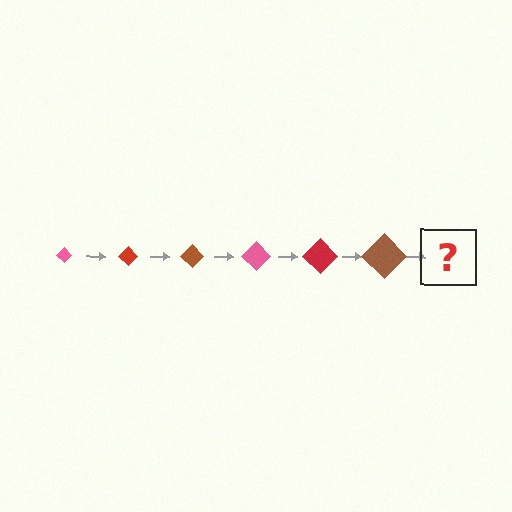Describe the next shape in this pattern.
It should be a pink diamond, larger than the previous one.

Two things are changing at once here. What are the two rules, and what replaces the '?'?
The two rules are that the diamond grows larger each step and the color cycles through pink, red, and brown. The '?' should be a pink diamond, larger than the previous one.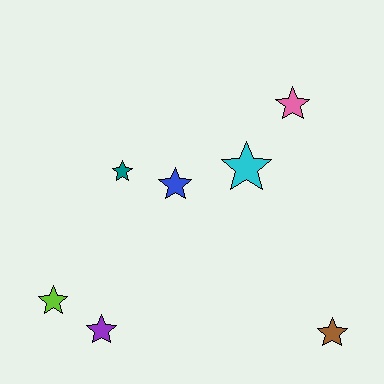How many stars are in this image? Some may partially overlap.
There are 7 stars.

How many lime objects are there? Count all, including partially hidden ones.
There is 1 lime object.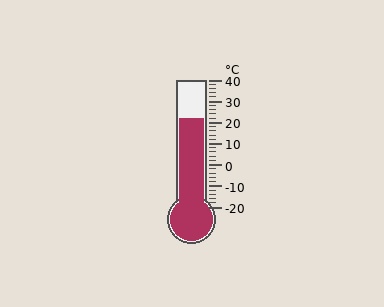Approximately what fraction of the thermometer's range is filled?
The thermometer is filled to approximately 70% of its range.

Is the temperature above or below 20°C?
The temperature is above 20°C.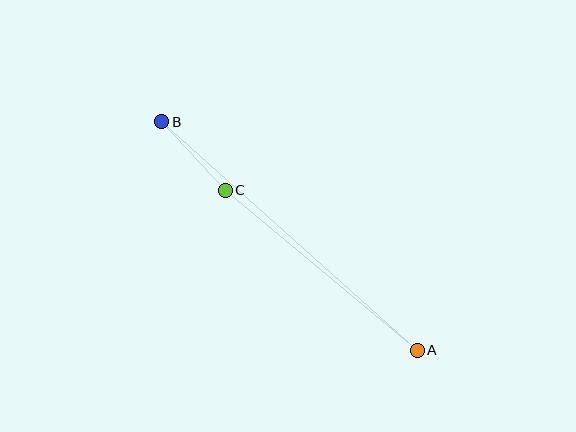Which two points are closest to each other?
Points B and C are closest to each other.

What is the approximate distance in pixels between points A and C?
The distance between A and C is approximately 250 pixels.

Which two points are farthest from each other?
Points A and B are farthest from each other.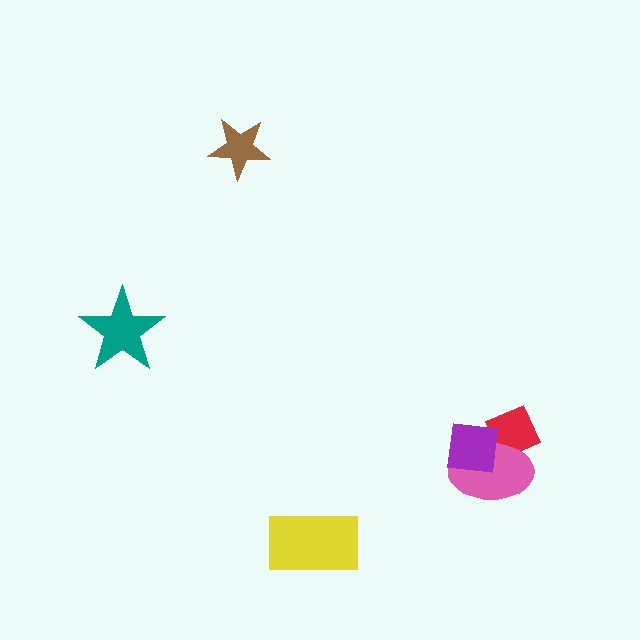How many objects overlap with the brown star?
0 objects overlap with the brown star.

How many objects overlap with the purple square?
2 objects overlap with the purple square.